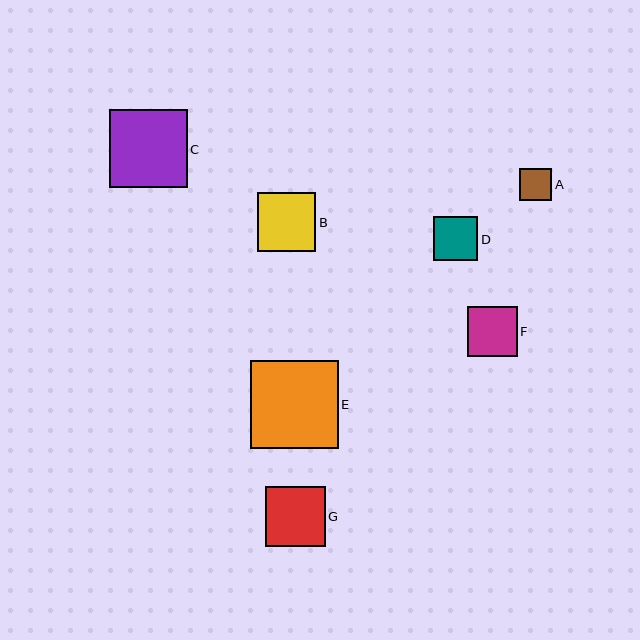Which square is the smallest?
Square A is the smallest with a size of approximately 32 pixels.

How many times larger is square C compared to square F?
Square C is approximately 1.6 times the size of square F.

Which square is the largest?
Square E is the largest with a size of approximately 88 pixels.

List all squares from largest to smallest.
From largest to smallest: E, C, G, B, F, D, A.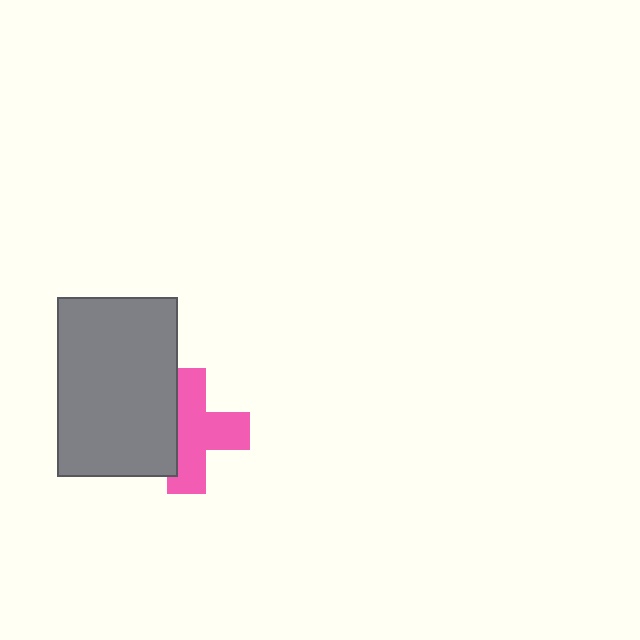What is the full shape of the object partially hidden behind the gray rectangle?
The partially hidden object is a pink cross.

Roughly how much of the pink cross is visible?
Most of it is visible (roughly 66%).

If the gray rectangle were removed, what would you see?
You would see the complete pink cross.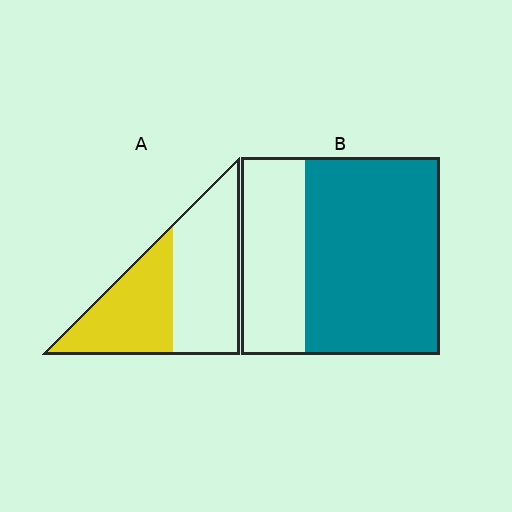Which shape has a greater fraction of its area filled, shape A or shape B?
Shape B.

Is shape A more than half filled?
No.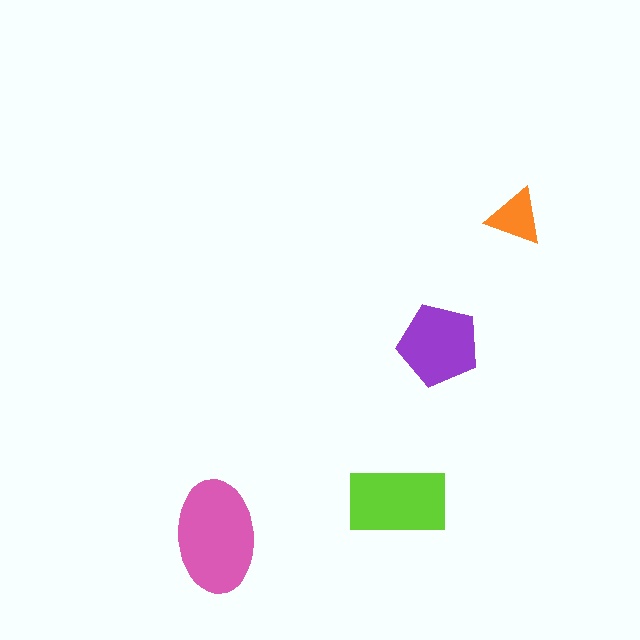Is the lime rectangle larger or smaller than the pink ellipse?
Smaller.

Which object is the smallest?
The orange triangle.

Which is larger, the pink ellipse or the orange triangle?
The pink ellipse.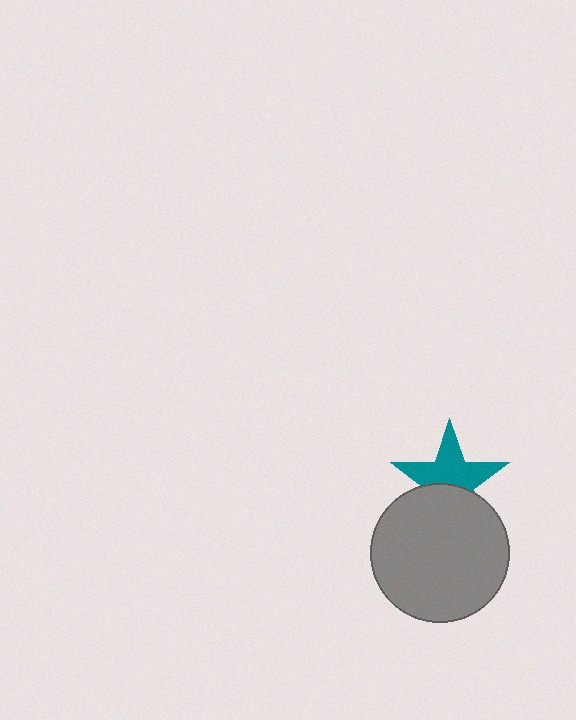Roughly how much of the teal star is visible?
About half of it is visible (roughly 59%).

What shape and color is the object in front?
The object in front is a gray circle.